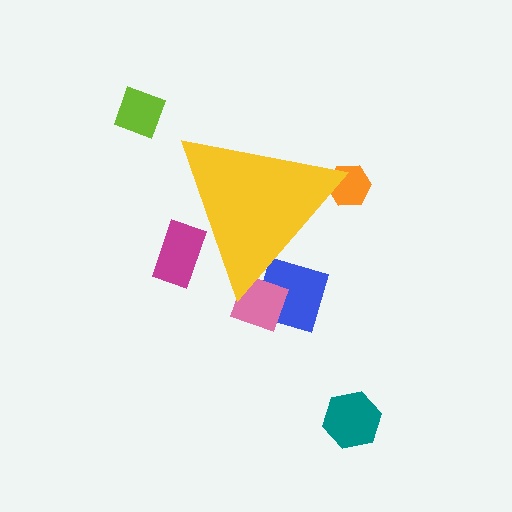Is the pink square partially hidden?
Yes, the pink square is partially hidden behind the yellow triangle.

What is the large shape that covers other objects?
A yellow triangle.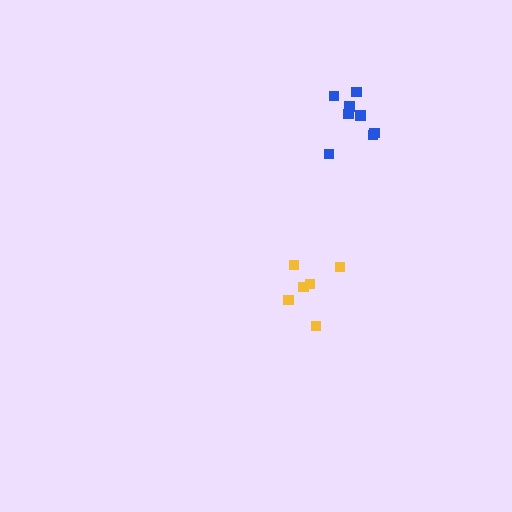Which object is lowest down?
The yellow cluster is bottommost.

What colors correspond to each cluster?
The clusters are colored: yellow, blue.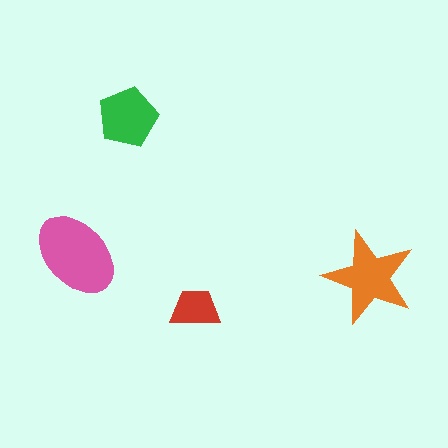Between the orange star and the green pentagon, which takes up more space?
The orange star.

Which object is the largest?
The pink ellipse.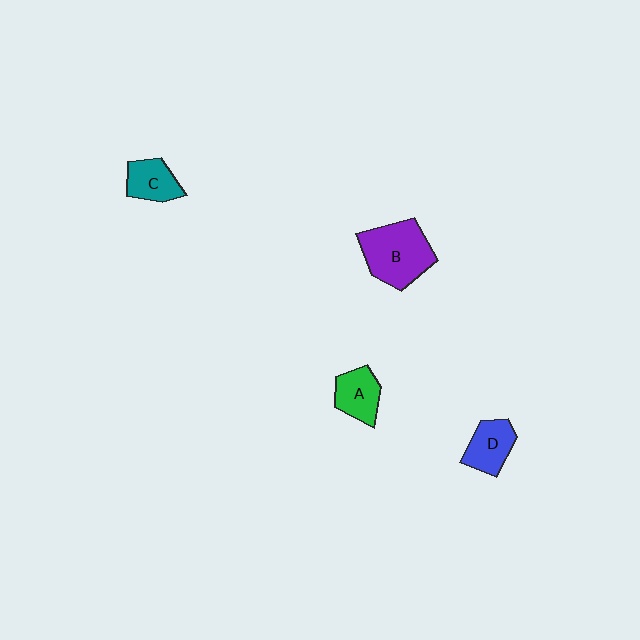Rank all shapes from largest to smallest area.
From largest to smallest: B (purple), D (blue), A (green), C (teal).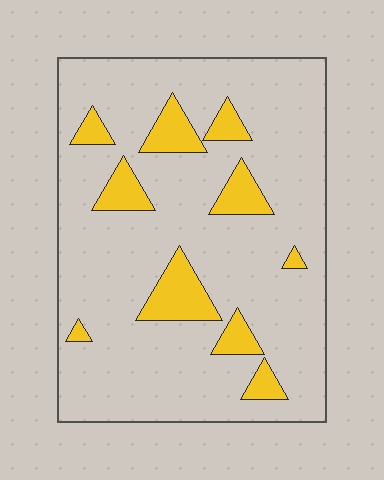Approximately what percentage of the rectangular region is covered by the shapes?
Approximately 15%.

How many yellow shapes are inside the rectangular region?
10.